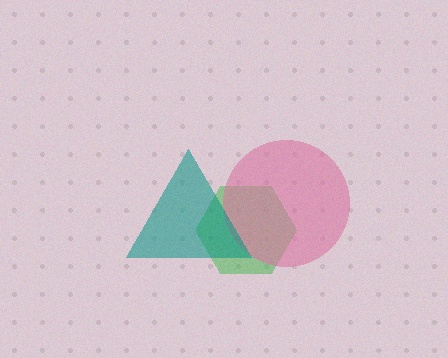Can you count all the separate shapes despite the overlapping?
Yes, there are 3 separate shapes.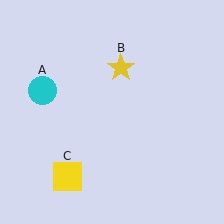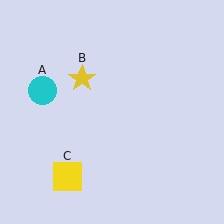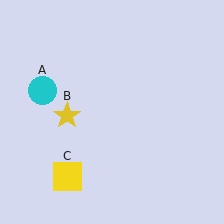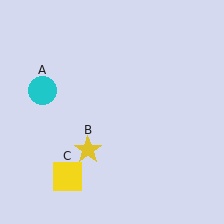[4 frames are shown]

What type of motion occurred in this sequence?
The yellow star (object B) rotated counterclockwise around the center of the scene.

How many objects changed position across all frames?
1 object changed position: yellow star (object B).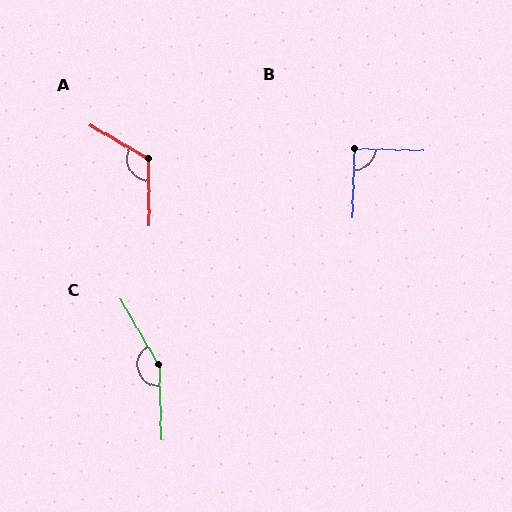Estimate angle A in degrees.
Approximately 121 degrees.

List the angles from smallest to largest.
B (90°), A (121°), C (152°).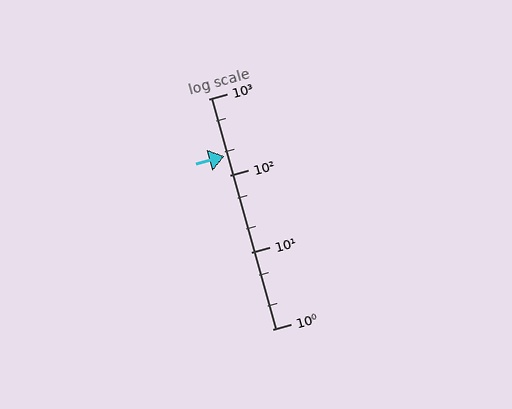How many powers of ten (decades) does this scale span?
The scale spans 3 decades, from 1 to 1000.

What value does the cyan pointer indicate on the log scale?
The pointer indicates approximately 180.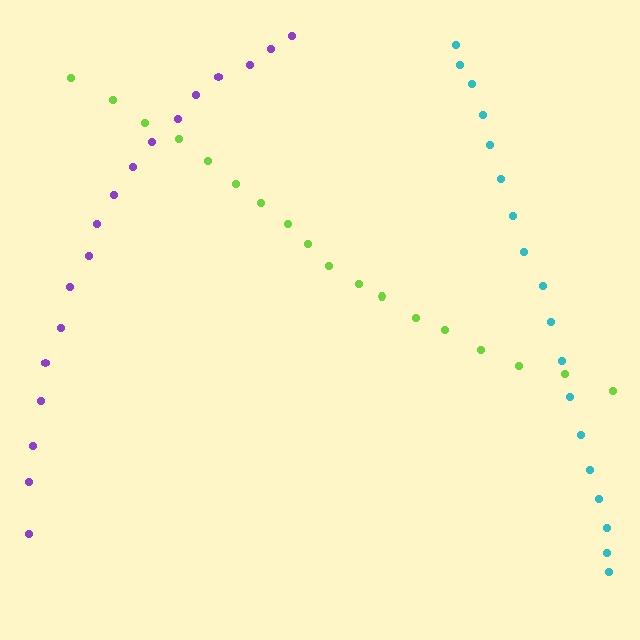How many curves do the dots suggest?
There are 3 distinct paths.